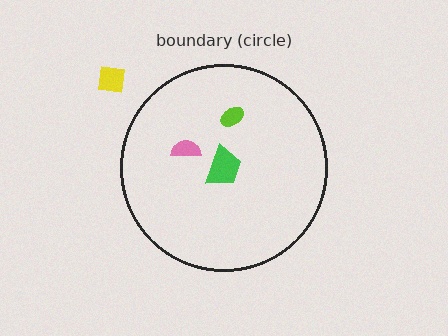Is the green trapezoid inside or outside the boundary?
Inside.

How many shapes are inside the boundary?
3 inside, 1 outside.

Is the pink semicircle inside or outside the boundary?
Inside.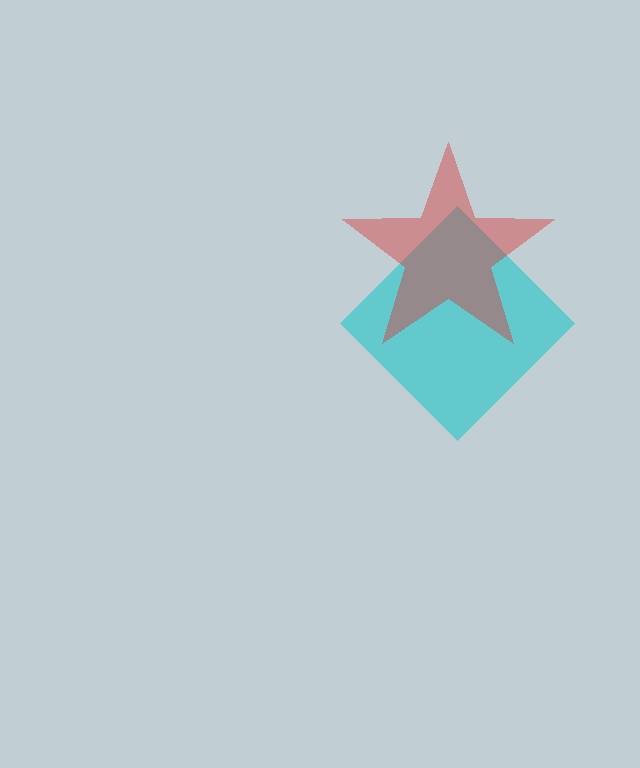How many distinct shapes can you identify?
There are 2 distinct shapes: a cyan diamond, a red star.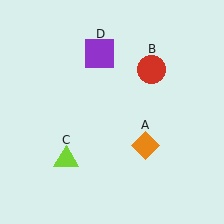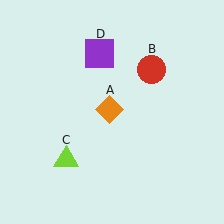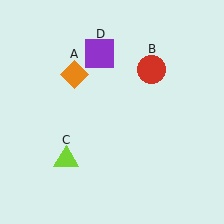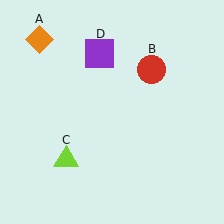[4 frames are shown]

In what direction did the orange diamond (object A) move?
The orange diamond (object A) moved up and to the left.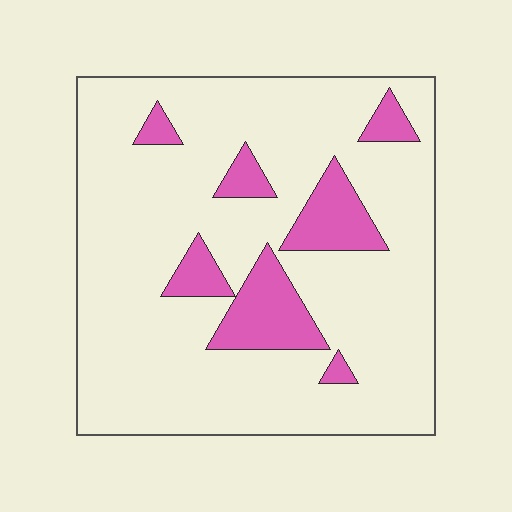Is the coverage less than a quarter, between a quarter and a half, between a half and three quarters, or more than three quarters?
Less than a quarter.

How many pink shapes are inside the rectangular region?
7.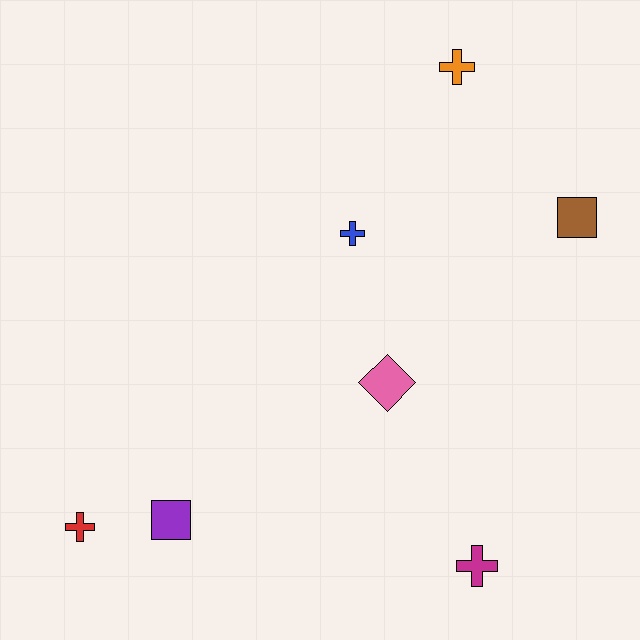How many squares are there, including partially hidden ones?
There are 2 squares.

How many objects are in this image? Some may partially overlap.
There are 7 objects.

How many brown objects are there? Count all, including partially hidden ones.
There is 1 brown object.